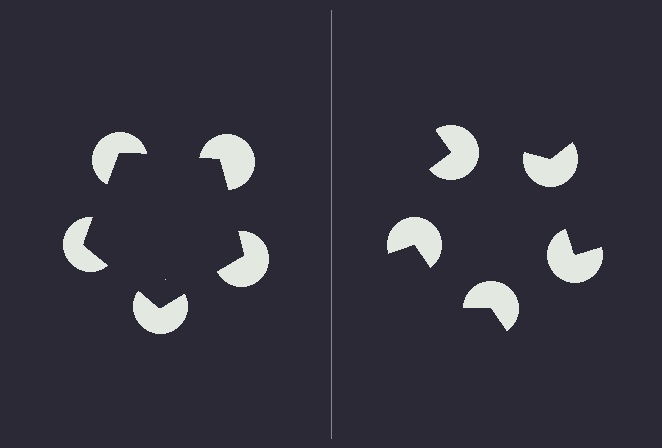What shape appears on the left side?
An illusory pentagon.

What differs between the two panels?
The pac-man discs are positioned identically on both sides; only the wedge orientations differ. On the left they align to a pentagon; on the right they are misaligned.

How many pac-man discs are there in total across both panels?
10 — 5 on each side.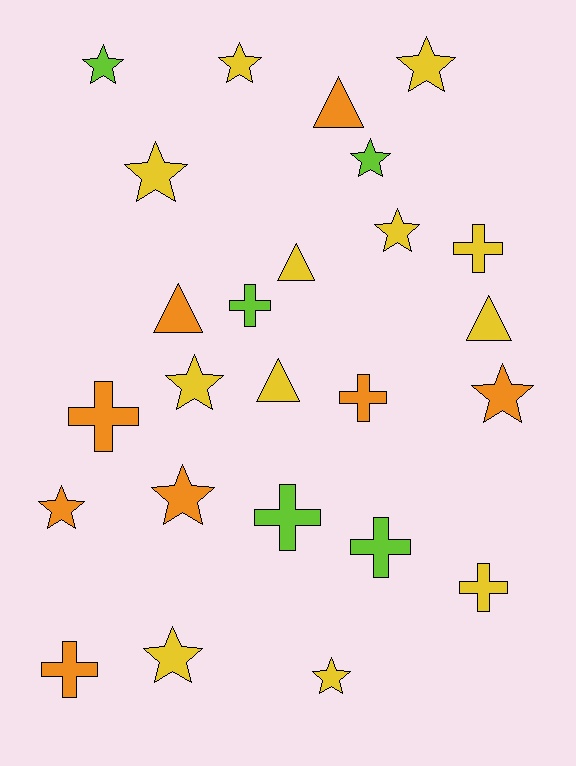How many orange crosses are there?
There are 3 orange crosses.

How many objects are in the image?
There are 25 objects.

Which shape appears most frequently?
Star, with 12 objects.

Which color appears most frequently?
Yellow, with 12 objects.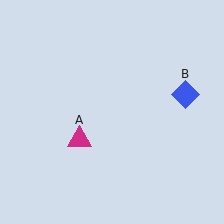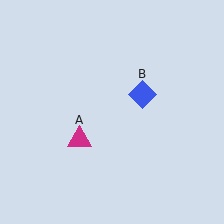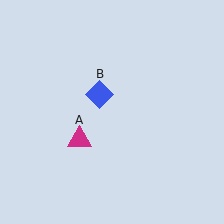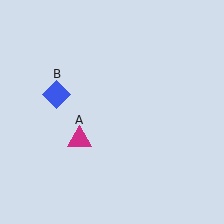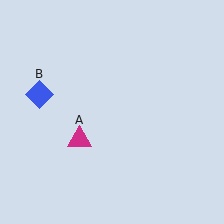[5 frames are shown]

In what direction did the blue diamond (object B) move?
The blue diamond (object B) moved left.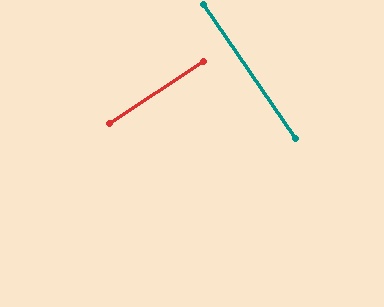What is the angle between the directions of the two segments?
Approximately 89 degrees.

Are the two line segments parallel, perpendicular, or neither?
Perpendicular — they meet at approximately 89°.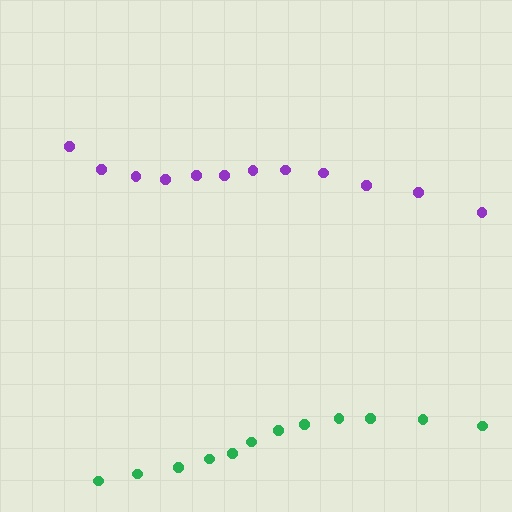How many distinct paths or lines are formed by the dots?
There are 2 distinct paths.